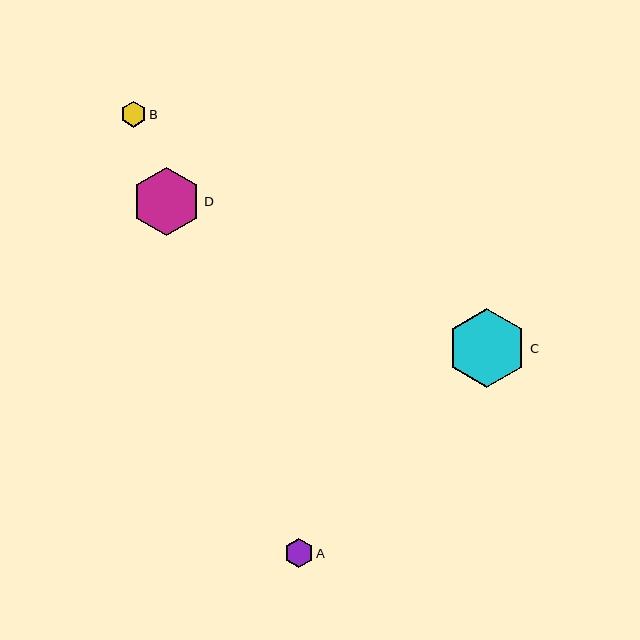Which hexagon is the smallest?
Hexagon B is the smallest with a size of approximately 26 pixels.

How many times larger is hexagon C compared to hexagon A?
Hexagon C is approximately 2.7 times the size of hexagon A.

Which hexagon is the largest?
Hexagon C is the largest with a size of approximately 79 pixels.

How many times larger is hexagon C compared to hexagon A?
Hexagon C is approximately 2.7 times the size of hexagon A.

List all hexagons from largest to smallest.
From largest to smallest: C, D, A, B.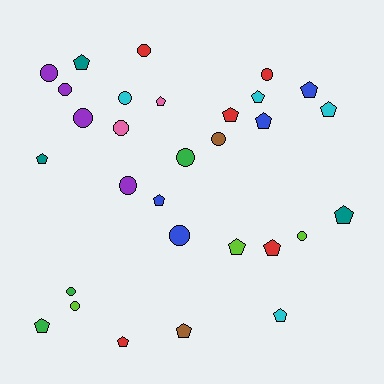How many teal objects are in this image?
There are 3 teal objects.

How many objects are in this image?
There are 30 objects.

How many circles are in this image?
There are 14 circles.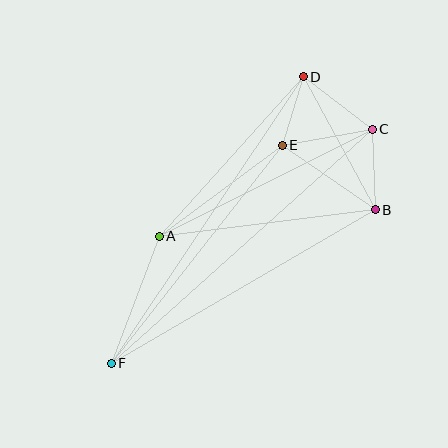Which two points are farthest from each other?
Points C and F are farthest from each other.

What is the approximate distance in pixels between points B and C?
The distance between B and C is approximately 81 pixels.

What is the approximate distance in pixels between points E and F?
The distance between E and F is approximately 277 pixels.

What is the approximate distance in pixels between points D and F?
The distance between D and F is approximately 345 pixels.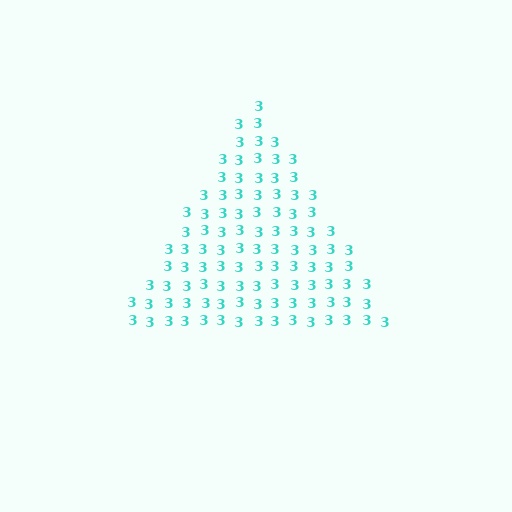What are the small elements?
The small elements are digit 3's.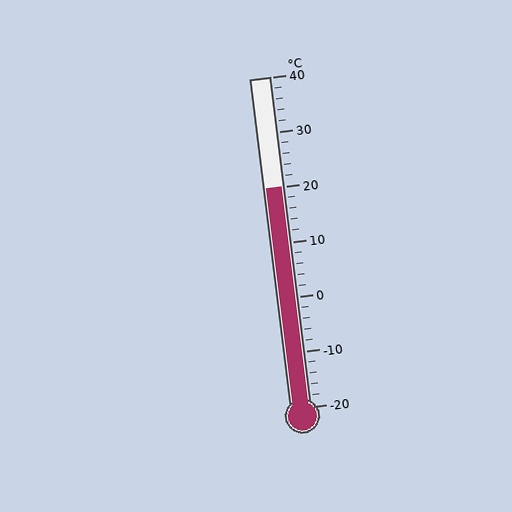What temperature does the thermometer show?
The thermometer shows approximately 20°C.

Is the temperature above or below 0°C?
The temperature is above 0°C.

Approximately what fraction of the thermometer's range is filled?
The thermometer is filled to approximately 65% of its range.